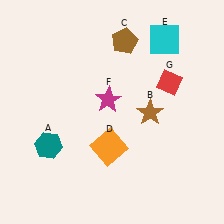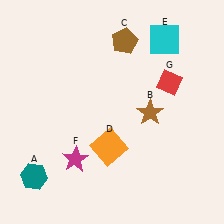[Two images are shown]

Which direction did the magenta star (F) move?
The magenta star (F) moved down.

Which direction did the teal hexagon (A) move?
The teal hexagon (A) moved down.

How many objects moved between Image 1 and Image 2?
2 objects moved between the two images.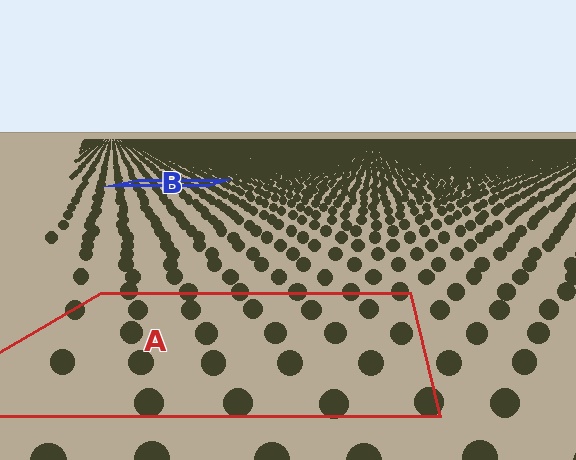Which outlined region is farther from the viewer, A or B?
Region B is farther from the viewer — the texture elements inside it appear smaller and more densely packed.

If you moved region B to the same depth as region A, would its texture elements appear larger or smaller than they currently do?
They would appear larger. At a closer depth, the same texture elements are projected at a bigger on-screen size.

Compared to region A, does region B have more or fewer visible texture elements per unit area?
Region B has more texture elements per unit area — they are packed more densely because it is farther away.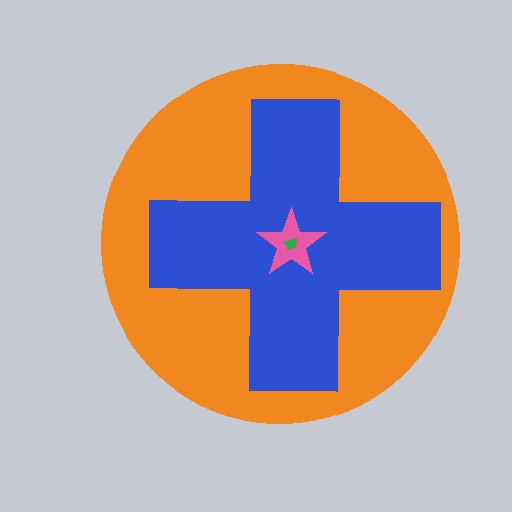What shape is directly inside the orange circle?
The blue cross.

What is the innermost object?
The green trapezoid.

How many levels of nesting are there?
4.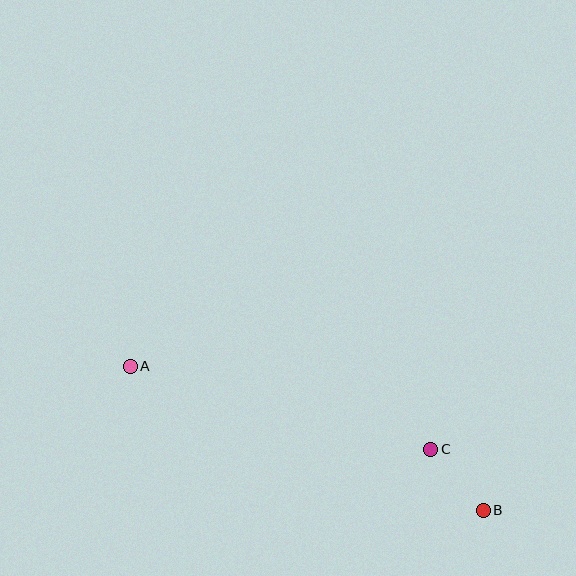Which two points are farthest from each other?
Points A and B are farthest from each other.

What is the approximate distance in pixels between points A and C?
The distance between A and C is approximately 312 pixels.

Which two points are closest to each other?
Points B and C are closest to each other.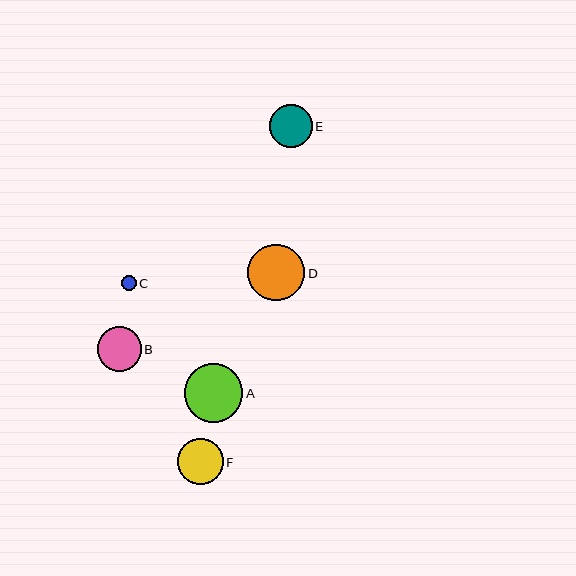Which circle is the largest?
Circle A is the largest with a size of approximately 58 pixels.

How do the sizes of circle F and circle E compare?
Circle F and circle E are approximately the same size.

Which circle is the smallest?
Circle C is the smallest with a size of approximately 15 pixels.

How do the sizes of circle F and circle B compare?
Circle F and circle B are approximately the same size.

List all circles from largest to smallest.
From largest to smallest: A, D, F, B, E, C.